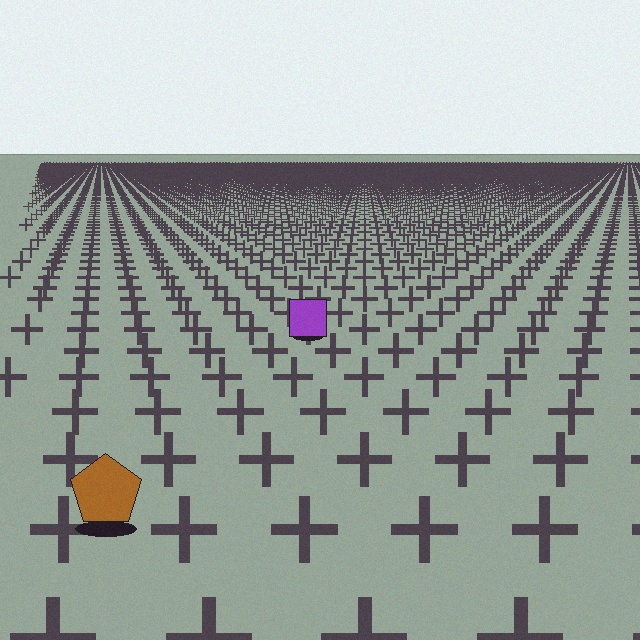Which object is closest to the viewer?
The brown pentagon is closest. The texture marks near it are larger and more spread out.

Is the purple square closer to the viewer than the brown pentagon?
No. The brown pentagon is closer — you can tell from the texture gradient: the ground texture is coarser near it.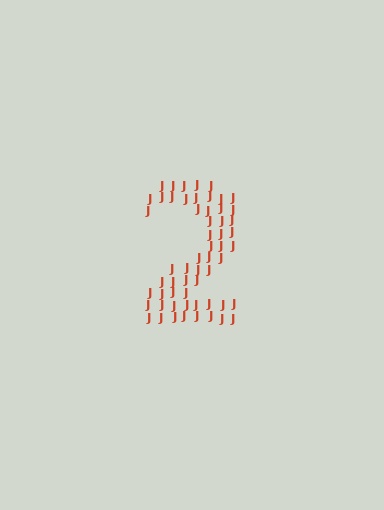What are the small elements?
The small elements are letter J's.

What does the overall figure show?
The overall figure shows the digit 2.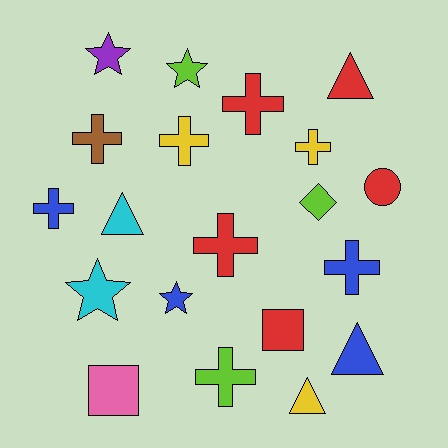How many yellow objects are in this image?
There are 3 yellow objects.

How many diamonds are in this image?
There is 1 diamond.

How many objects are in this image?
There are 20 objects.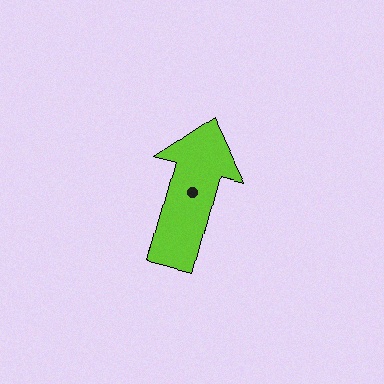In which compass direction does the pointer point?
North.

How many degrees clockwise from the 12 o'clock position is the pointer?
Approximately 15 degrees.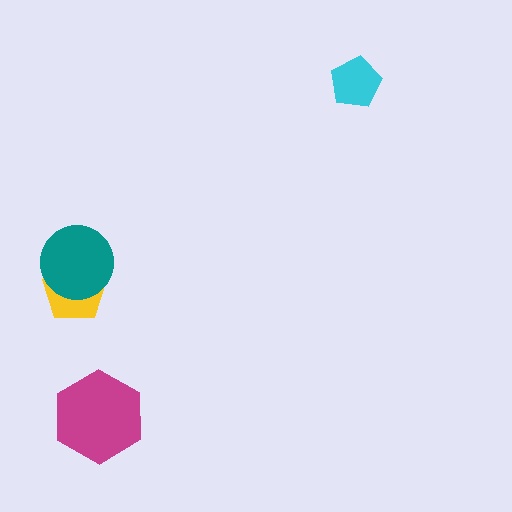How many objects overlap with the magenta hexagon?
0 objects overlap with the magenta hexagon.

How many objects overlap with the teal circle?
1 object overlaps with the teal circle.